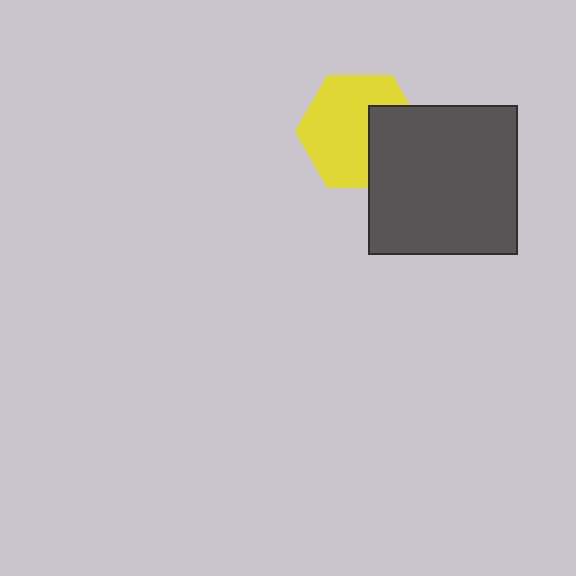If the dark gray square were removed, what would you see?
You would see the complete yellow hexagon.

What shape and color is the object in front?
The object in front is a dark gray square.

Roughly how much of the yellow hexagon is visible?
Most of it is visible (roughly 67%).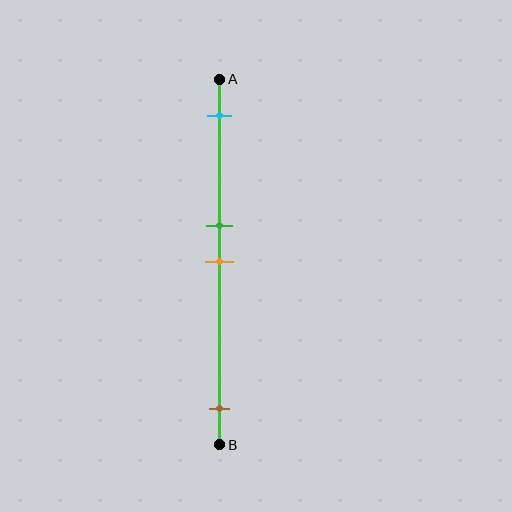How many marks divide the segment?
There are 4 marks dividing the segment.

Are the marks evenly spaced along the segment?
No, the marks are not evenly spaced.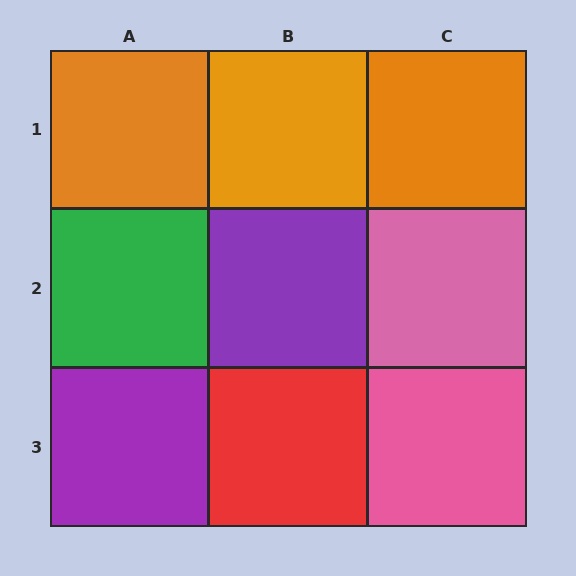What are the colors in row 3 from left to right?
Purple, red, pink.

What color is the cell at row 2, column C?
Pink.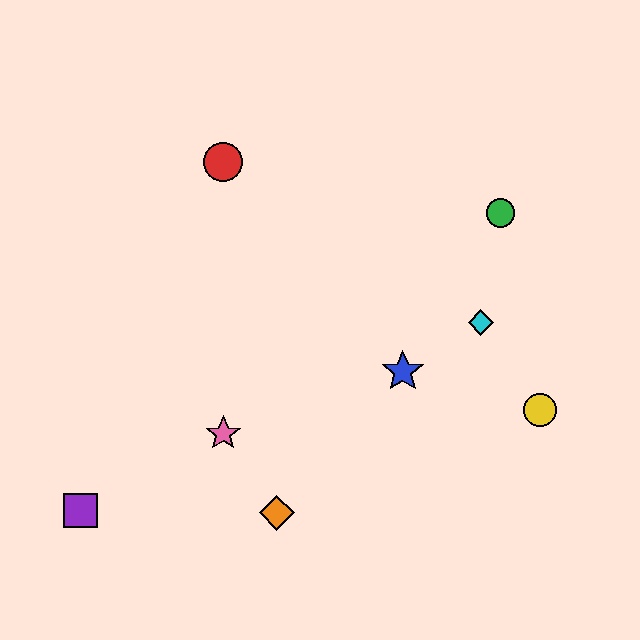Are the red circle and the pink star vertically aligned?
Yes, both are at x≈223.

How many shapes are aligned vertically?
2 shapes (the red circle, the pink star) are aligned vertically.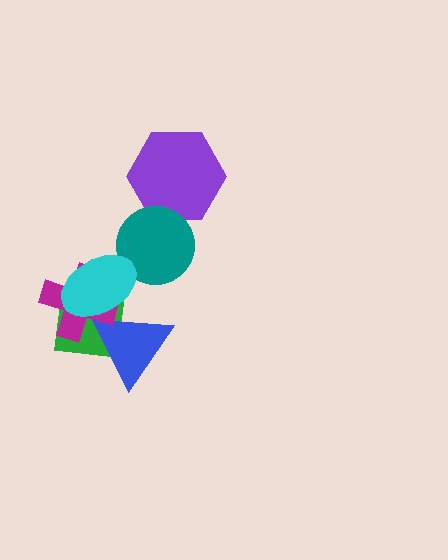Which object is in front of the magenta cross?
The cyan ellipse is in front of the magenta cross.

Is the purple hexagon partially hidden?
Yes, it is partially covered by another shape.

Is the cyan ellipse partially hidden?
No, no other shape covers it.